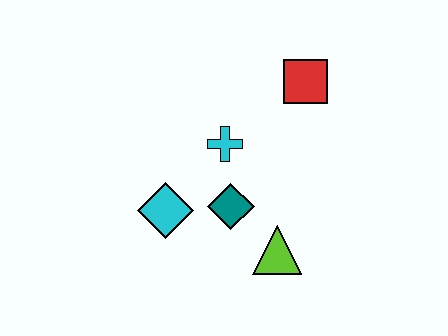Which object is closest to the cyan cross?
The teal diamond is closest to the cyan cross.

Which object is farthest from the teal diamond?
The red square is farthest from the teal diamond.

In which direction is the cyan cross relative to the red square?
The cyan cross is to the left of the red square.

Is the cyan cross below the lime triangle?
No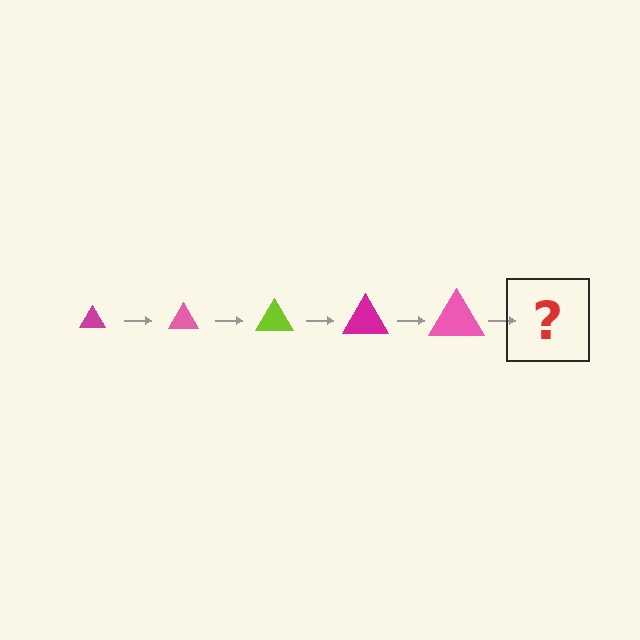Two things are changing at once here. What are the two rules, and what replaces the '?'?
The two rules are that the triangle grows larger each step and the color cycles through magenta, pink, and lime. The '?' should be a lime triangle, larger than the previous one.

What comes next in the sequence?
The next element should be a lime triangle, larger than the previous one.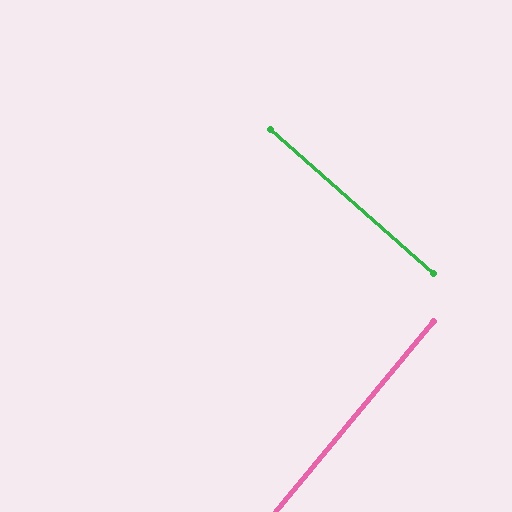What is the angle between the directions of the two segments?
Approximately 88 degrees.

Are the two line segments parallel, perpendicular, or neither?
Perpendicular — they meet at approximately 88°.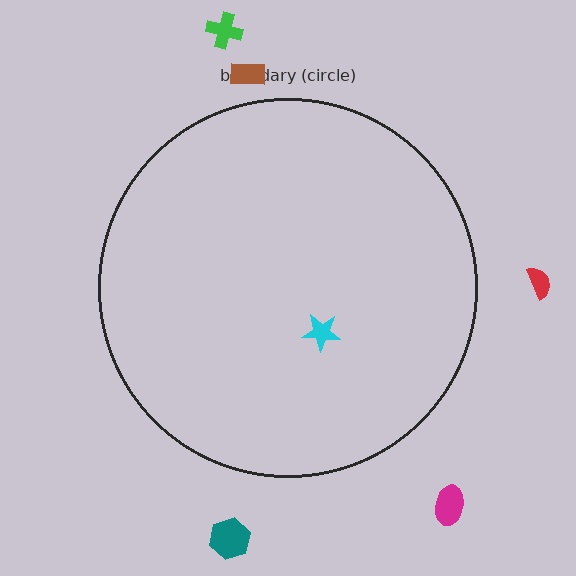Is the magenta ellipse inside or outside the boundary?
Outside.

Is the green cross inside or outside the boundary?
Outside.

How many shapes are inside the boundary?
1 inside, 5 outside.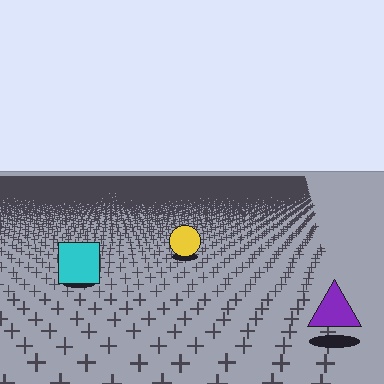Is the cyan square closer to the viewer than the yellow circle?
Yes. The cyan square is closer — you can tell from the texture gradient: the ground texture is coarser near it.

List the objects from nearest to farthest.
From nearest to farthest: the purple triangle, the cyan square, the yellow circle.